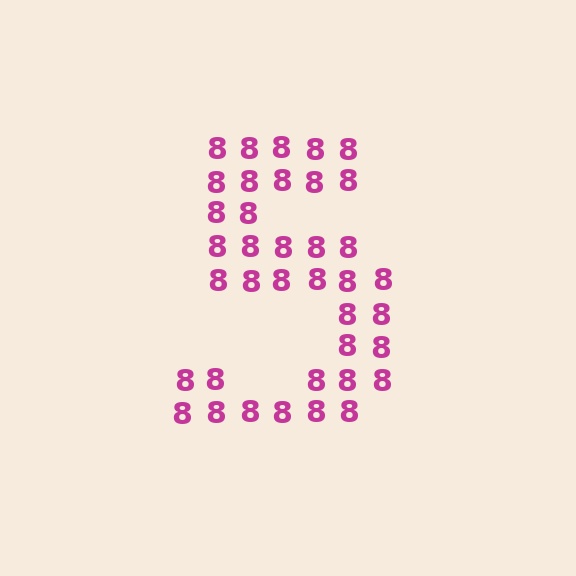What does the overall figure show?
The overall figure shows the digit 5.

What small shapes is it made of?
It is made of small digit 8's.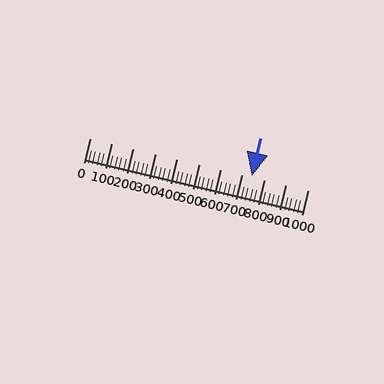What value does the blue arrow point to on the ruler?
The blue arrow points to approximately 743.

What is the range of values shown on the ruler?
The ruler shows values from 0 to 1000.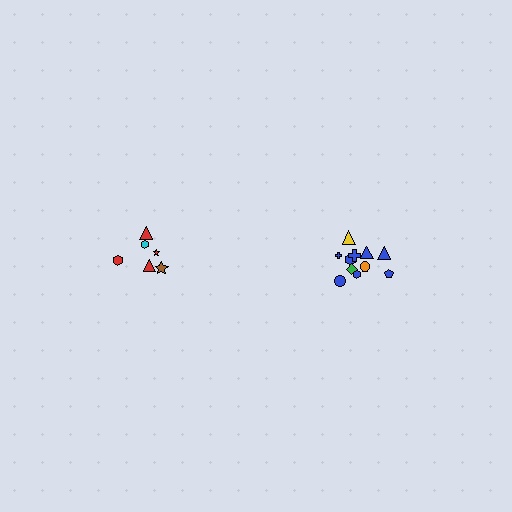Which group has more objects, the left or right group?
The right group.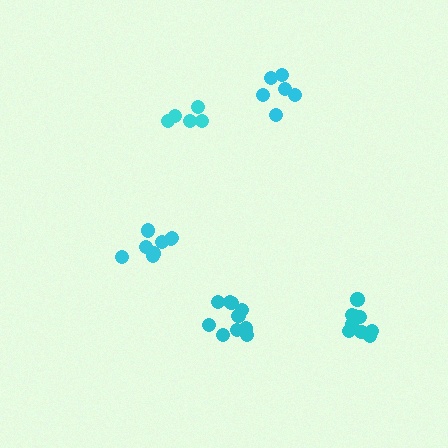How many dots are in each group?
Group 1: 10 dots, Group 2: 5 dots, Group 3: 8 dots, Group 4: 6 dots, Group 5: 11 dots (40 total).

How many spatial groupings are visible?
There are 5 spatial groupings.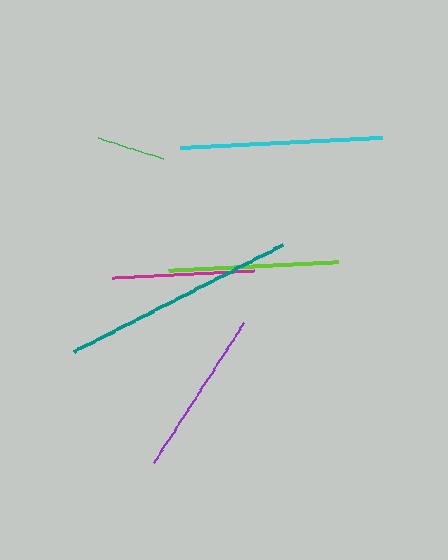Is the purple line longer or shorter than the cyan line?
The cyan line is longer than the purple line.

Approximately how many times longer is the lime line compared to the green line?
The lime line is approximately 2.5 times the length of the green line.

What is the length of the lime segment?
The lime segment is approximately 170 pixels long.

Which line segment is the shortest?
The green line is the shortest at approximately 69 pixels.